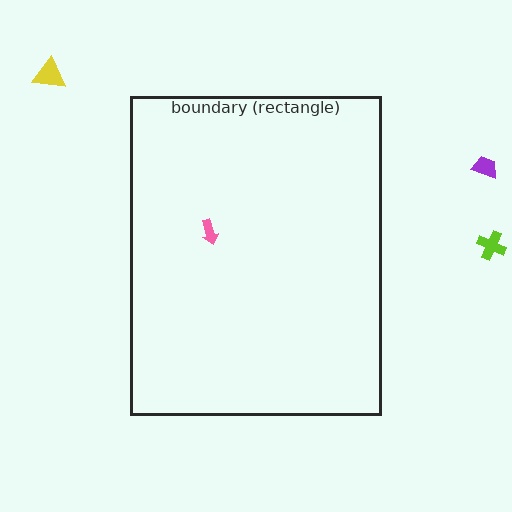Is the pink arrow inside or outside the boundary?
Inside.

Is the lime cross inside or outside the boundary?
Outside.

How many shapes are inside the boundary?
1 inside, 3 outside.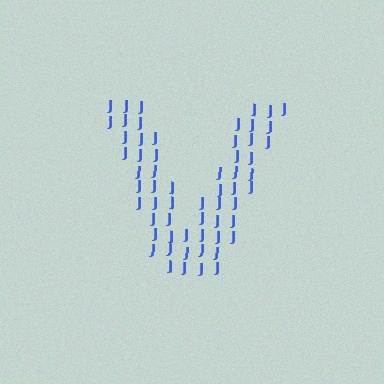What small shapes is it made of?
It is made of small letter J's.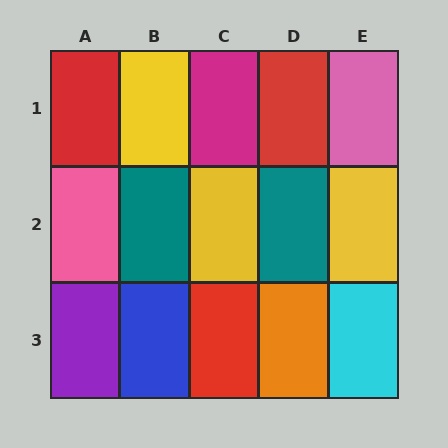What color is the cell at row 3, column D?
Orange.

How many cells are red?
3 cells are red.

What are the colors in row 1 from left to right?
Red, yellow, magenta, red, pink.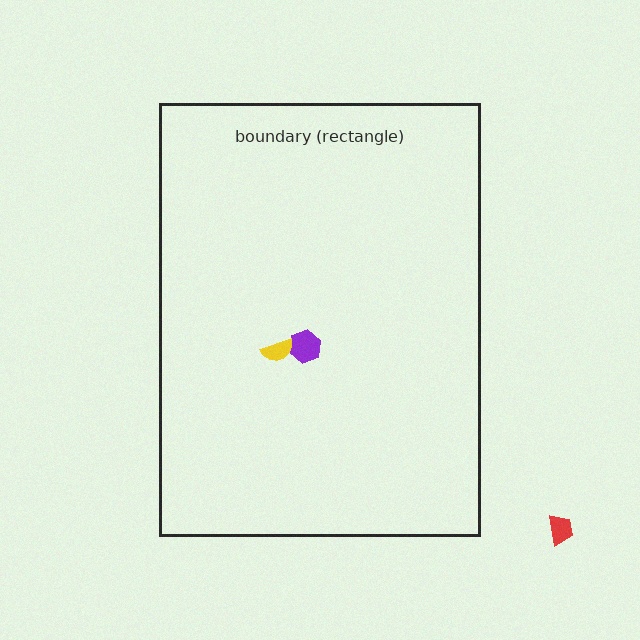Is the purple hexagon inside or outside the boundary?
Inside.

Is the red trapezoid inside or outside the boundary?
Outside.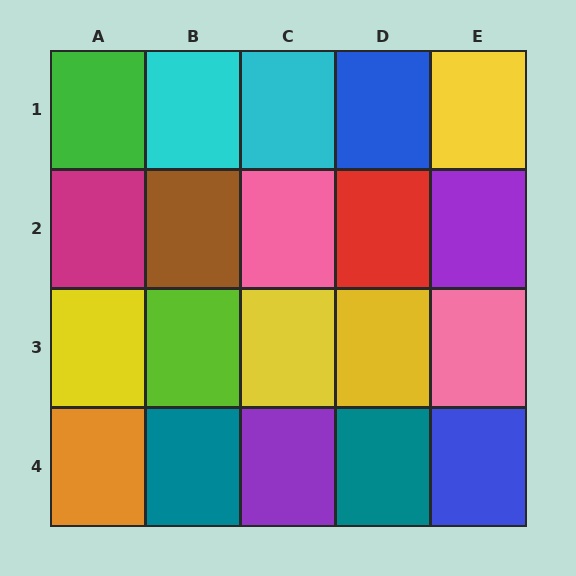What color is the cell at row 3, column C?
Yellow.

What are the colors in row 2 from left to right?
Magenta, brown, pink, red, purple.